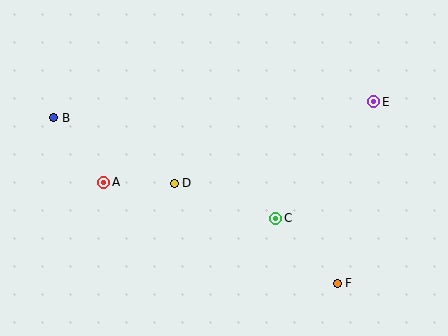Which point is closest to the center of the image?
Point D at (174, 183) is closest to the center.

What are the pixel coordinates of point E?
Point E is at (374, 102).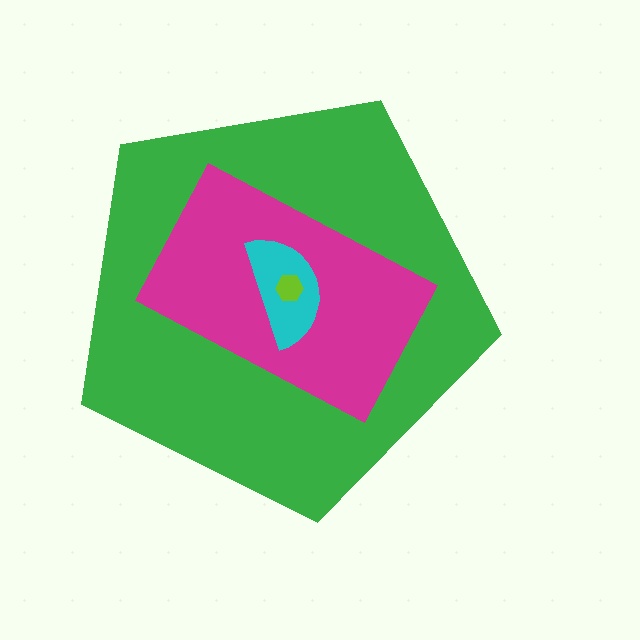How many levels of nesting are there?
4.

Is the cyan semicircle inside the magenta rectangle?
Yes.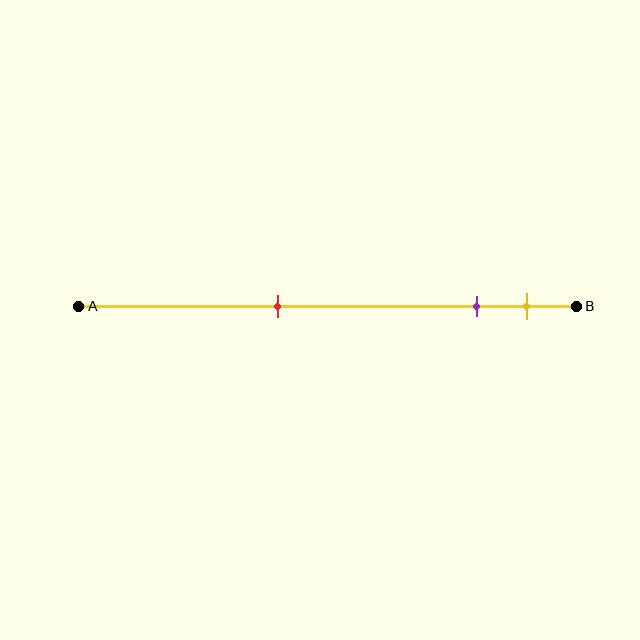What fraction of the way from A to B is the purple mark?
The purple mark is approximately 80% (0.8) of the way from A to B.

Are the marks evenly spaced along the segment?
No, the marks are not evenly spaced.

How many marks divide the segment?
There are 3 marks dividing the segment.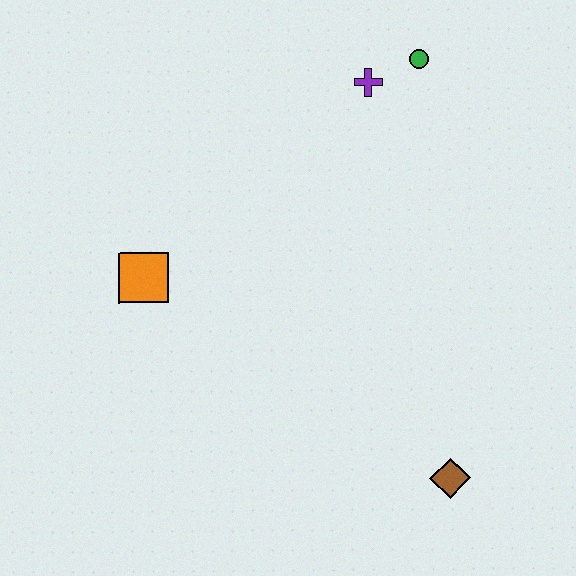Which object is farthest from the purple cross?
The brown diamond is farthest from the purple cross.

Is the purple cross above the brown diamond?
Yes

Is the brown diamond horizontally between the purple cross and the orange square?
No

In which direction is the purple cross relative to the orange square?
The purple cross is to the right of the orange square.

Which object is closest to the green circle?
The purple cross is closest to the green circle.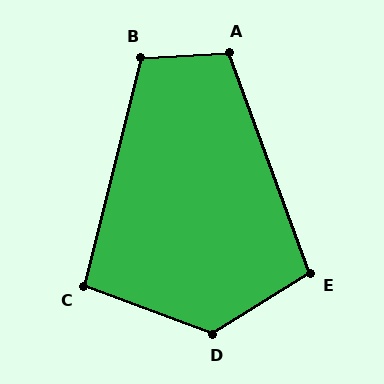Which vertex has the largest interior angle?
D, at approximately 128 degrees.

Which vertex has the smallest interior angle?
C, at approximately 96 degrees.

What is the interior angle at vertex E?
Approximately 102 degrees (obtuse).